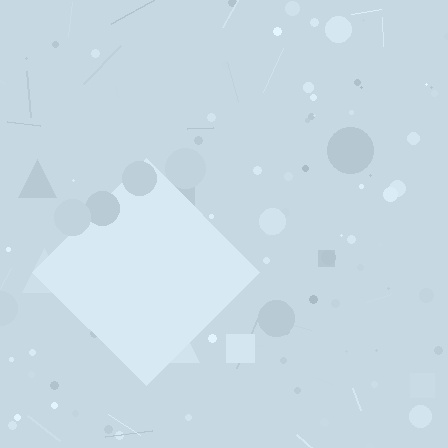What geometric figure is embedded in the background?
A diamond is embedded in the background.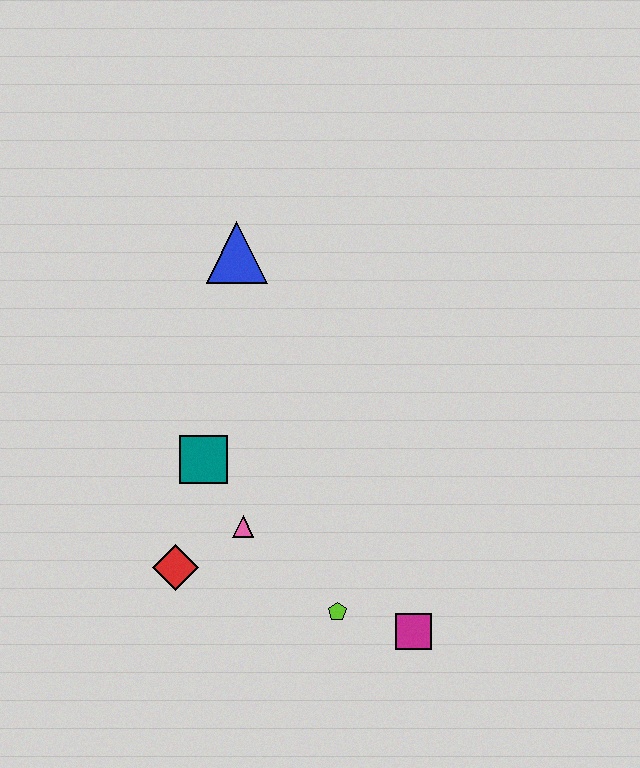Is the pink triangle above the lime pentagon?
Yes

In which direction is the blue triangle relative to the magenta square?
The blue triangle is above the magenta square.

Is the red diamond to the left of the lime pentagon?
Yes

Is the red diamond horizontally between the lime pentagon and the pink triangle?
No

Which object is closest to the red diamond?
The pink triangle is closest to the red diamond.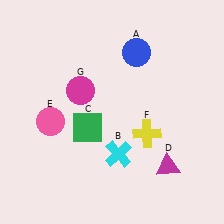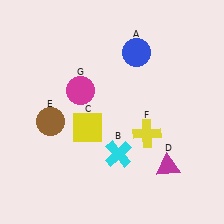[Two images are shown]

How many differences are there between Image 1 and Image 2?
There are 2 differences between the two images.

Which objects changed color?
C changed from green to yellow. E changed from pink to brown.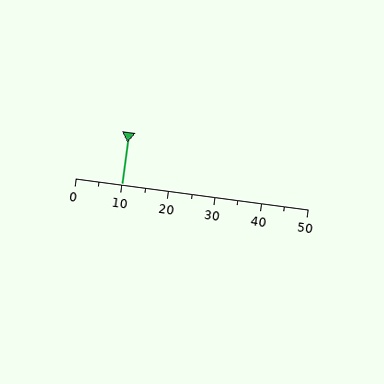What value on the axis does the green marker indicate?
The marker indicates approximately 10.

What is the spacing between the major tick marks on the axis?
The major ticks are spaced 10 apart.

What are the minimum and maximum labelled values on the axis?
The axis runs from 0 to 50.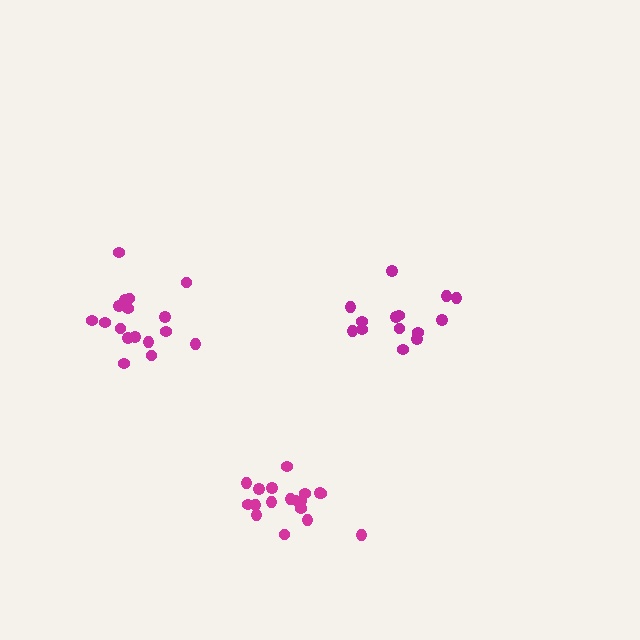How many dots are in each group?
Group 1: 18 dots, Group 2: 17 dots, Group 3: 14 dots (49 total).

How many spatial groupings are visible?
There are 3 spatial groupings.